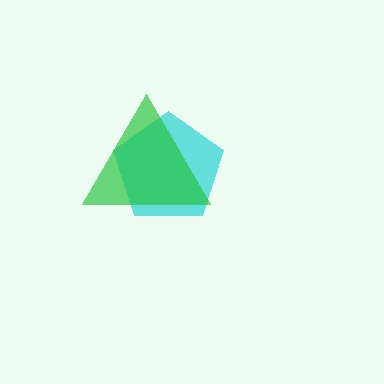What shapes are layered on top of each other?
The layered shapes are: a cyan pentagon, a green triangle.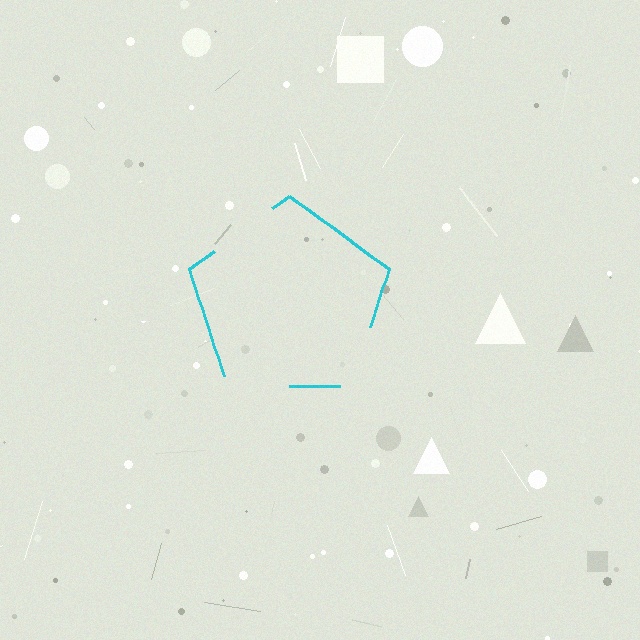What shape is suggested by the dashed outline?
The dashed outline suggests a pentagon.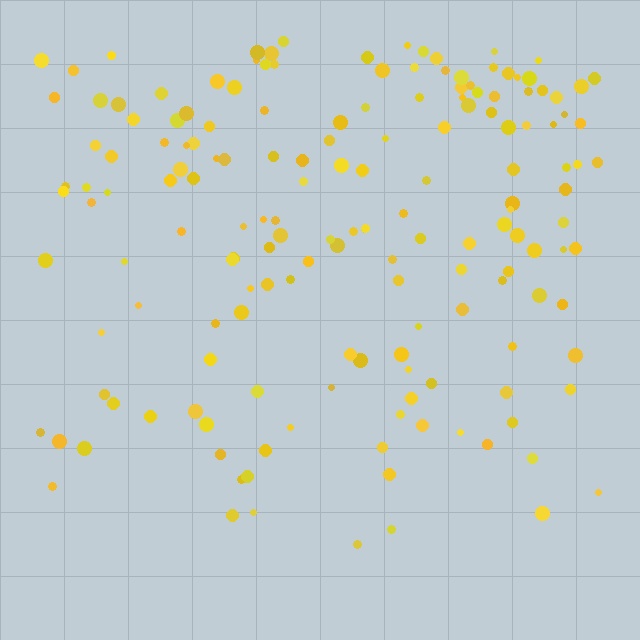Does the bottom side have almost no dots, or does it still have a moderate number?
Still a moderate number, just noticeably fewer than the top.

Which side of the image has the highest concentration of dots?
The top.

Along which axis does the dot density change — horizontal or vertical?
Vertical.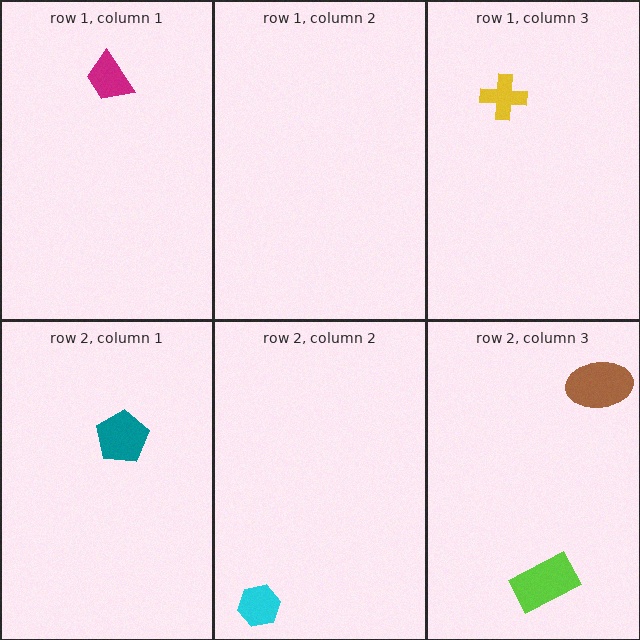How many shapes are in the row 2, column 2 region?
1.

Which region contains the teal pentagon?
The row 2, column 1 region.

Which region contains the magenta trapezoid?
The row 1, column 1 region.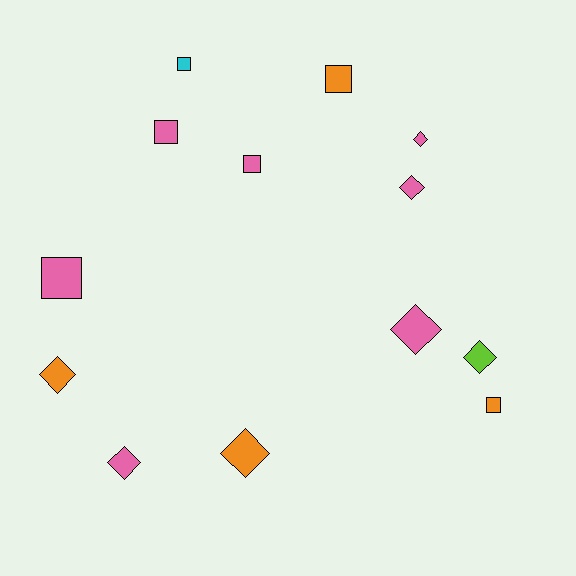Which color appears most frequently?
Pink, with 7 objects.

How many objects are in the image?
There are 13 objects.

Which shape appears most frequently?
Diamond, with 7 objects.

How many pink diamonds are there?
There are 4 pink diamonds.